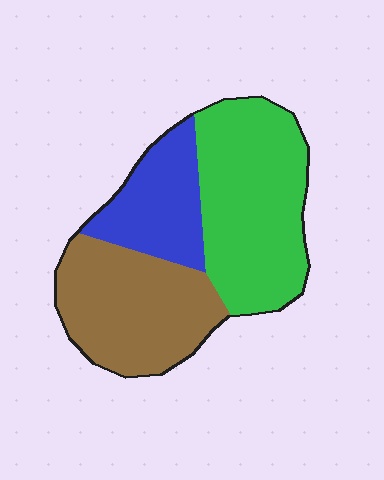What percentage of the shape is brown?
Brown covers about 35% of the shape.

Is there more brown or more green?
Green.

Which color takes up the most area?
Green, at roughly 45%.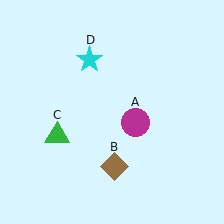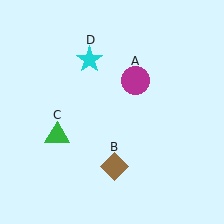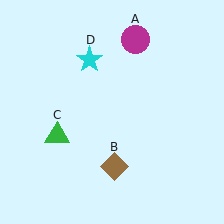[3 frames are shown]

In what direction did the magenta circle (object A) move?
The magenta circle (object A) moved up.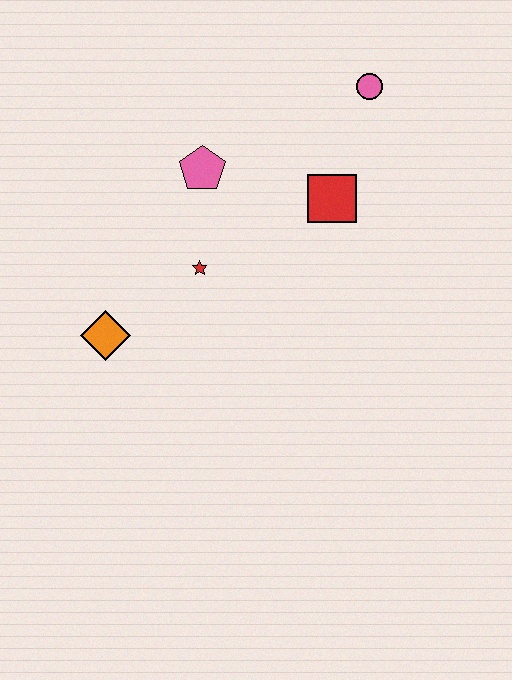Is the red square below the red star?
No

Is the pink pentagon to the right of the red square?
No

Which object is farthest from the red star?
The pink circle is farthest from the red star.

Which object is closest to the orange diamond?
The red star is closest to the orange diamond.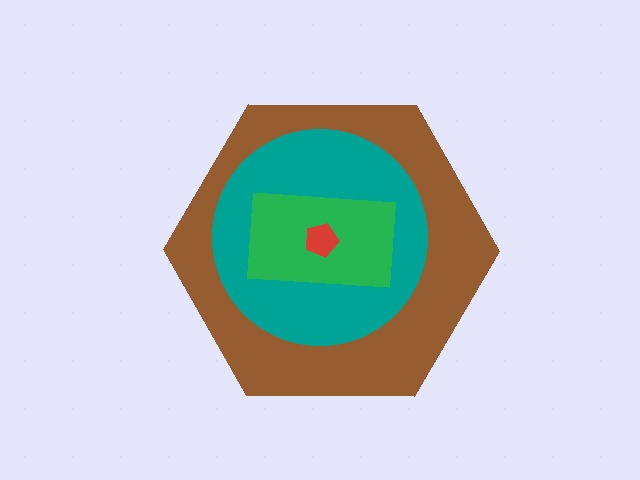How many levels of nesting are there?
4.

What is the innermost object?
The red pentagon.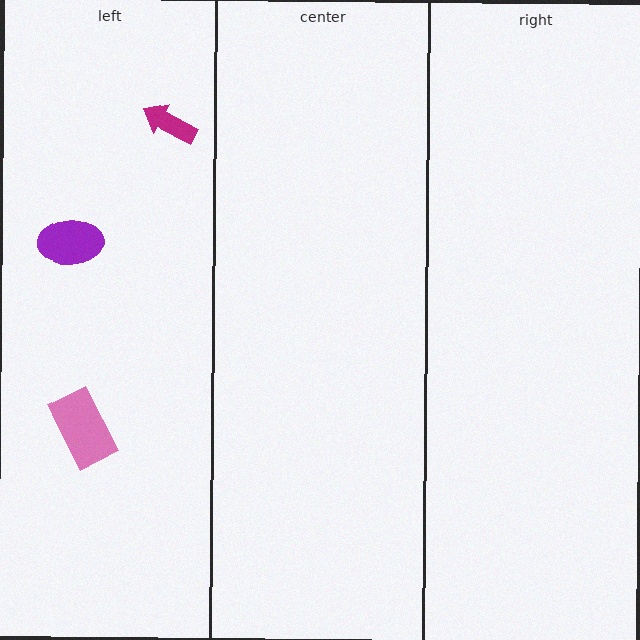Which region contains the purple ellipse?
The left region.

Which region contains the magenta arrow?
The left region.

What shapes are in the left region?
The magenta arrow, the pink rectangle, the purple ellipse.